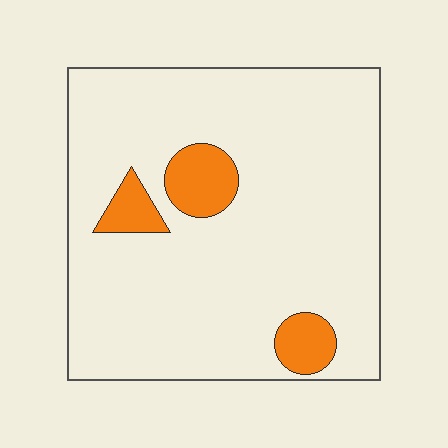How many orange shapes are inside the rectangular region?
3.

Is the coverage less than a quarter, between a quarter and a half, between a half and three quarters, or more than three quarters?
Less than a quarter.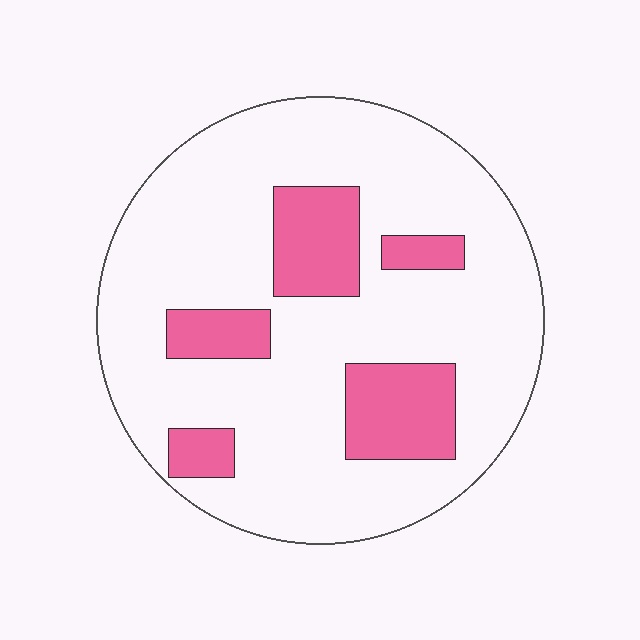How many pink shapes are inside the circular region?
5.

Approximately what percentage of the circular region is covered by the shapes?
Approximately 20%.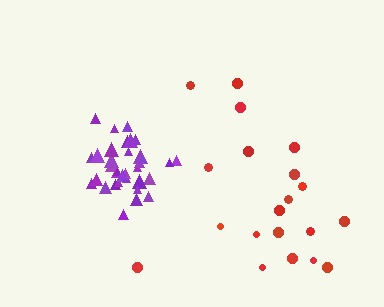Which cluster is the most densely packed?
Purple.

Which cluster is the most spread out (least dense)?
Red.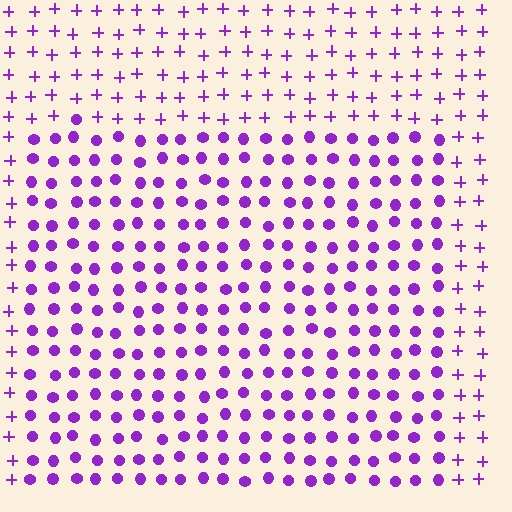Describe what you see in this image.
The image is filled with small purple elements arranged in a uniform grid. A rectangle-shaped region contains circles, while the surrounding area contains plus signs. The boundary is defined purely by the change in element shape.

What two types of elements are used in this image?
The image uses circles inside the rectangle region and plus signs outside it.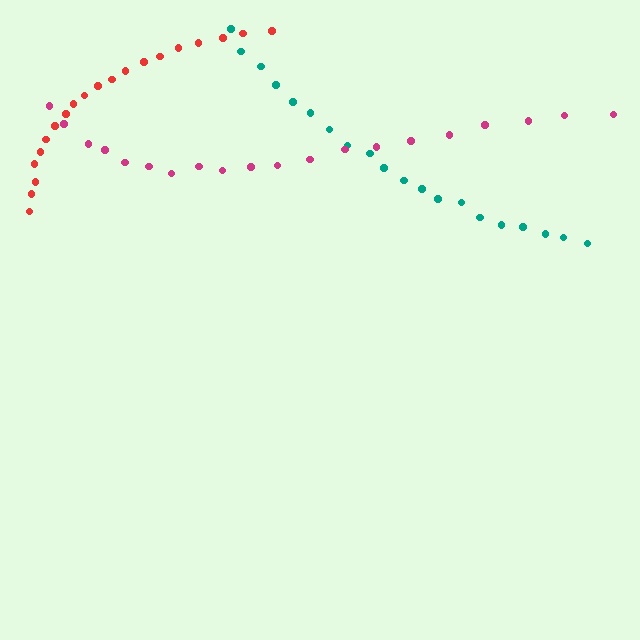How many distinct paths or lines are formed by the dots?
There are 3 distinct paths.